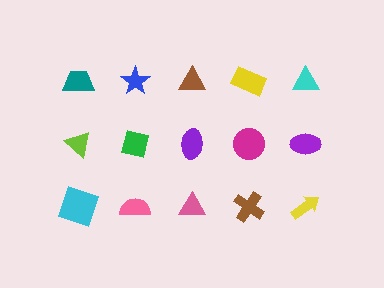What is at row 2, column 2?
A green square.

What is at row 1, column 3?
A brown triangle.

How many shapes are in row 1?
5 shapes.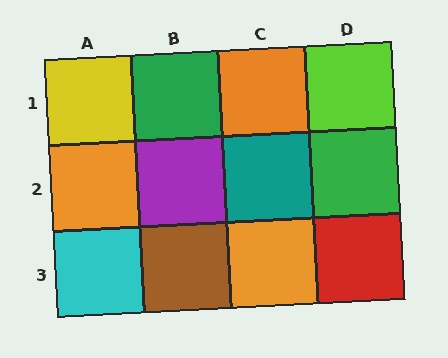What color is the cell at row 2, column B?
Purple.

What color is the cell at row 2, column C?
Teal.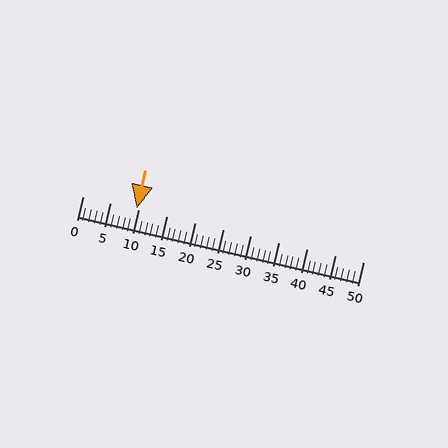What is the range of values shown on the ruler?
The ruler shows values from 0 to 50.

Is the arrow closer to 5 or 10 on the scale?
The arrow is closer to 10.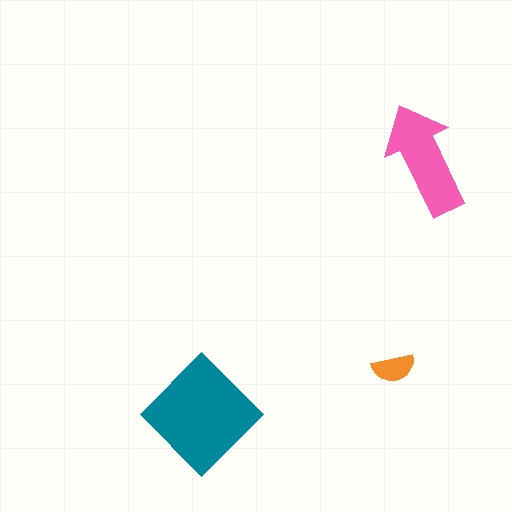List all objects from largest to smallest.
The teal diamond, the pink arrow, the orange semicircle.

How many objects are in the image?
There are 3 objects in the image.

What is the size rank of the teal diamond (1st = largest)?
1st.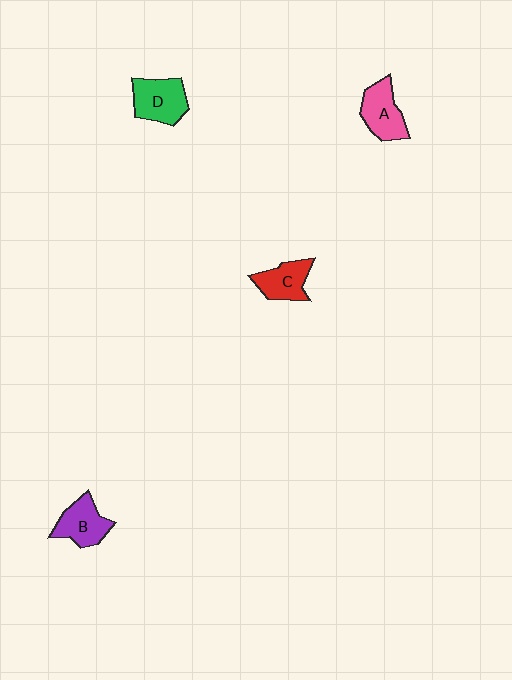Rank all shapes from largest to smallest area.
From largest to smallest: D (green), A (pink), B (purple), C (red).